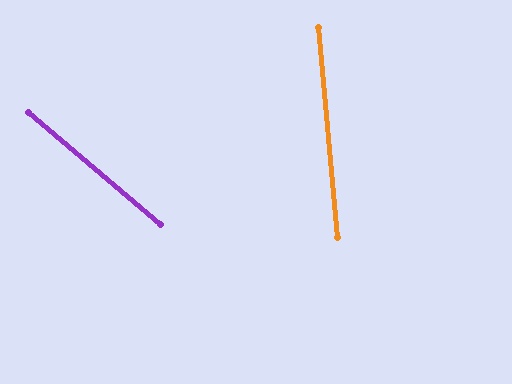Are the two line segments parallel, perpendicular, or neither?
Neither parallel nor perpendicular — they differ by about 45°.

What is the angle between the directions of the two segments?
Approximately 45 degrees.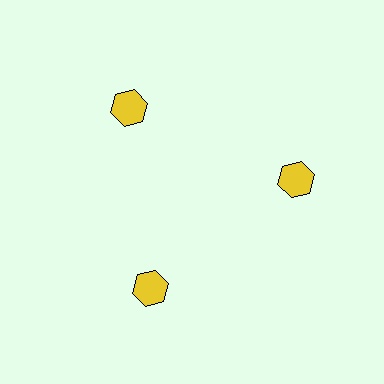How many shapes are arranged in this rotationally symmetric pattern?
There are 3 shapes, arranged in 3 groups of 1.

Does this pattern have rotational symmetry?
Yes, this pattern has 3-fold rotational symmetry. It looks the same after rotating 120 degrees around the center.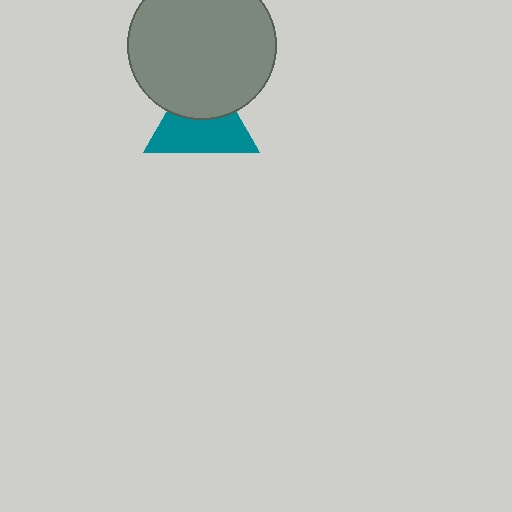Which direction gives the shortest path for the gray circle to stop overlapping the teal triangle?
Moving up gives the shortest separation.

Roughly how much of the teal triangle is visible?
About half of it is visible (roughly 58%).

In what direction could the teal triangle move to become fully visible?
The teal triangle could move down. That would shift it out from behind the gray circle entirely.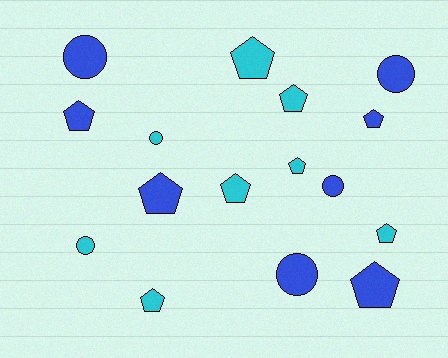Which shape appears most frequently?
Pentagon, with 10 objects.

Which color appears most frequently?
Blue, with 8 objects.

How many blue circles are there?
There are 4 blue circles.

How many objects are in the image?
There are 16 objects.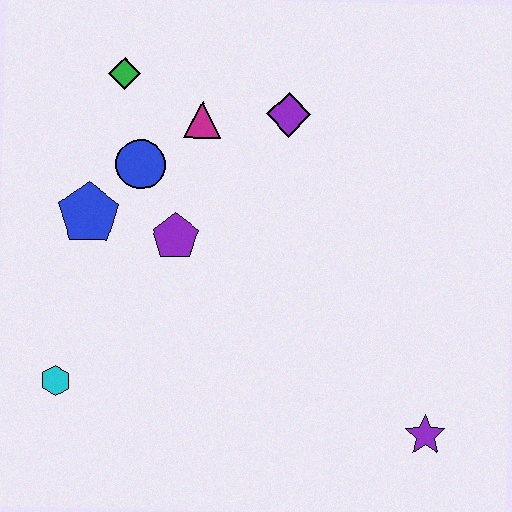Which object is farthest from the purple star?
The green diamond is farthest from the purple star.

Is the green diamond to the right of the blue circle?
No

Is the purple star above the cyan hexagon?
No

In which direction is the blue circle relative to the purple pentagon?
The blue circle is above the purple pentagon.